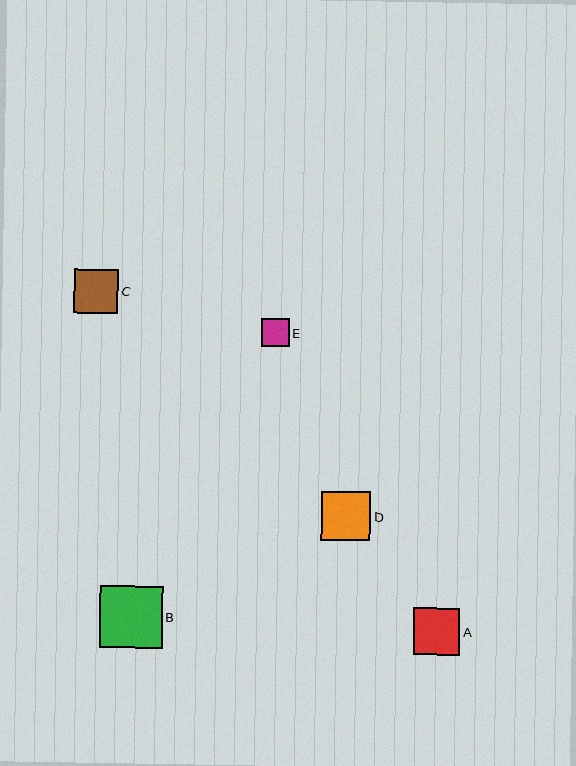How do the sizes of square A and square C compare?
Square A and square C are approximately the same size.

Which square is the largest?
Square B is the largest with a size of approximately 63 pixels.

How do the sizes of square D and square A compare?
Square D and square A are approximately the same size.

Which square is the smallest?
Square E is the smallest with a size of approximately 28 pixels.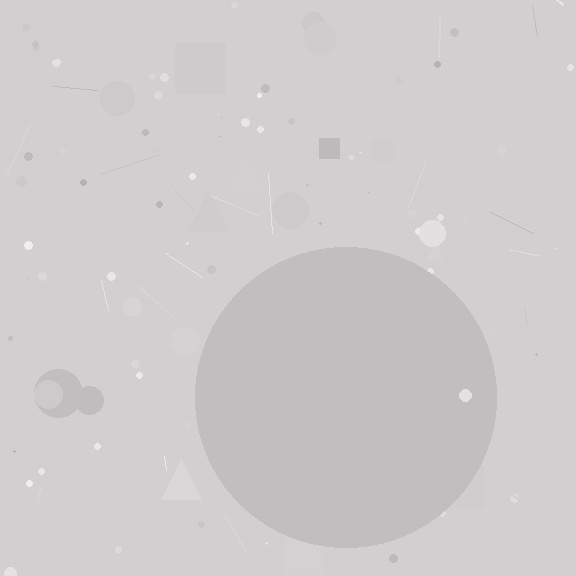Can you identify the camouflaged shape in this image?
The camouflaged shape is a circle.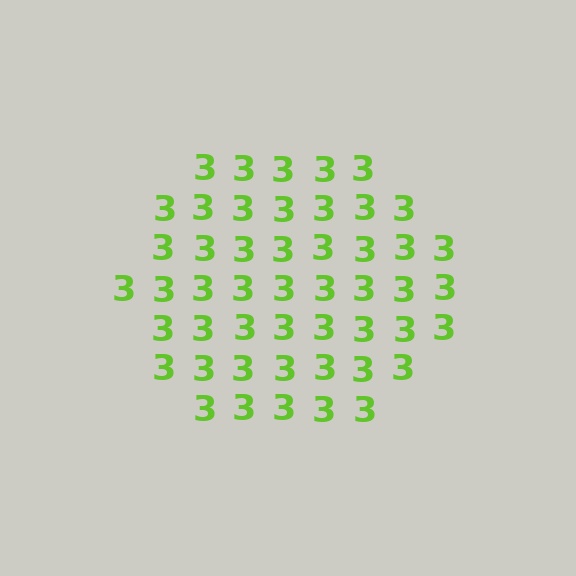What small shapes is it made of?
It is made of small digit 3's.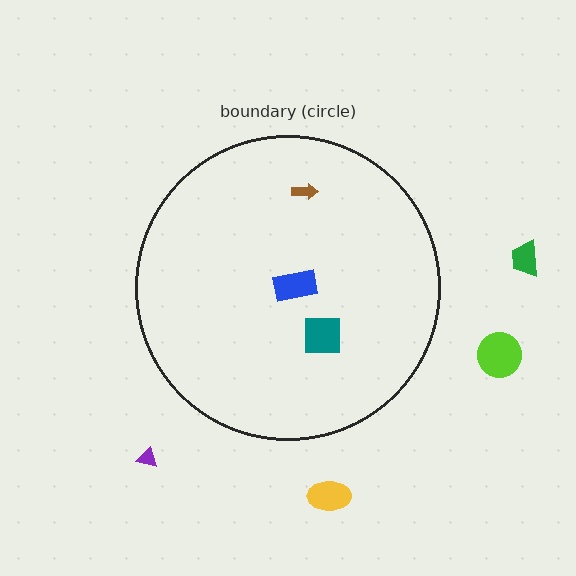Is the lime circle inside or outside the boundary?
Outside.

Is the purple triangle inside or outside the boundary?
Outside.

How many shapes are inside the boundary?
3 inside, 4 outside.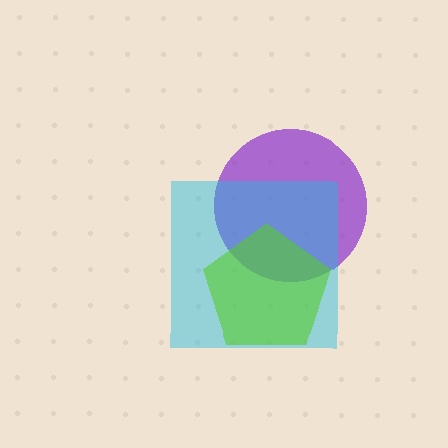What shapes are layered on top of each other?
The layered shapes are: a purple circle, a cyan square, a lime pentagon.